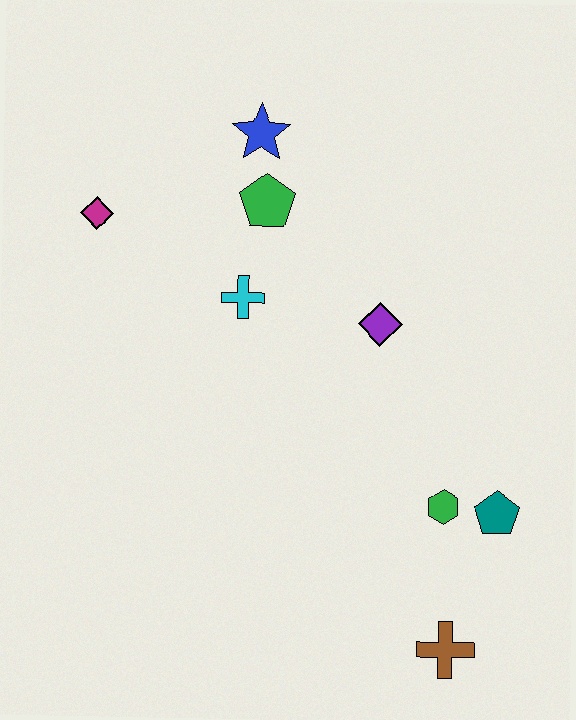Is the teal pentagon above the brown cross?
Yes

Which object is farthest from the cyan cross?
The brown cross is farthest from the cyan cross.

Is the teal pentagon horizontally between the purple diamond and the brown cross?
No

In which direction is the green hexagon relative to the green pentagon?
The green hexagon is below the green pentagon.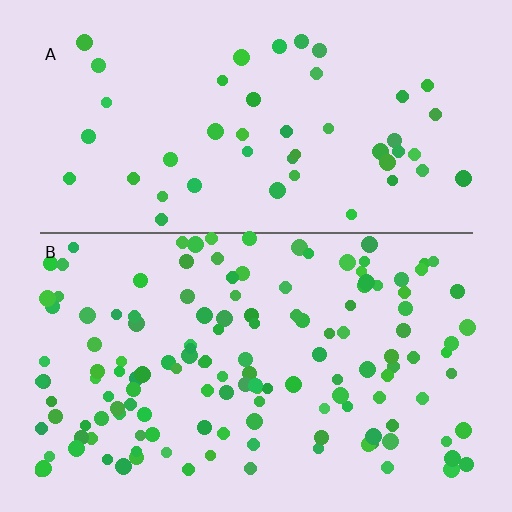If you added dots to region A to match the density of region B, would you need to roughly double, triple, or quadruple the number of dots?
Approximately triple.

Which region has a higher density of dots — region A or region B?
B (the bottom).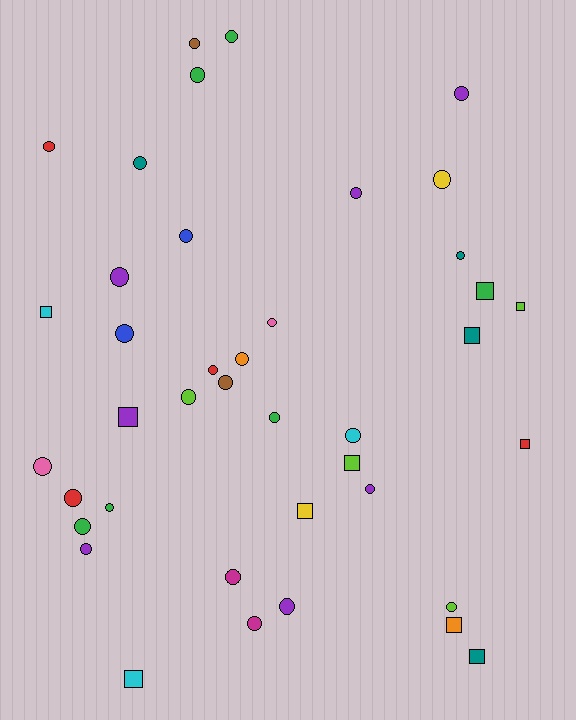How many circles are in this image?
There are 29 circles.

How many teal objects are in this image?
There are 4 teal objects.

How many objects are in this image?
There are 40 objects.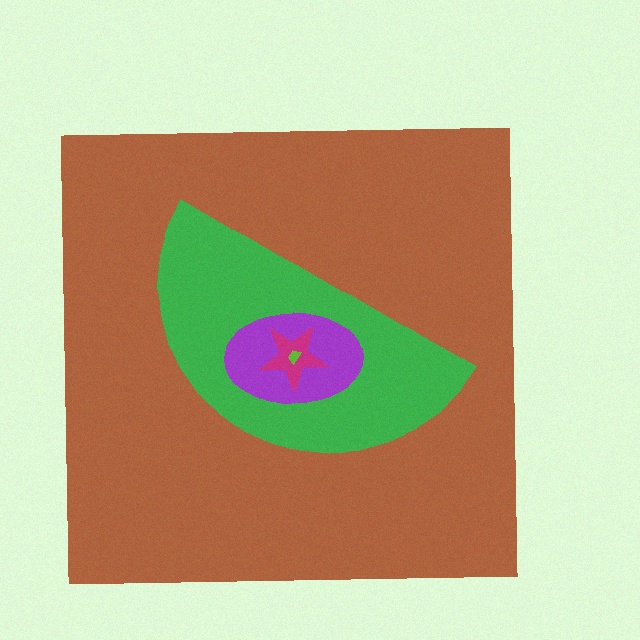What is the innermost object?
The lime trapezoid.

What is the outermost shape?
The brown square.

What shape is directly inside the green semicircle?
The purple ellipse.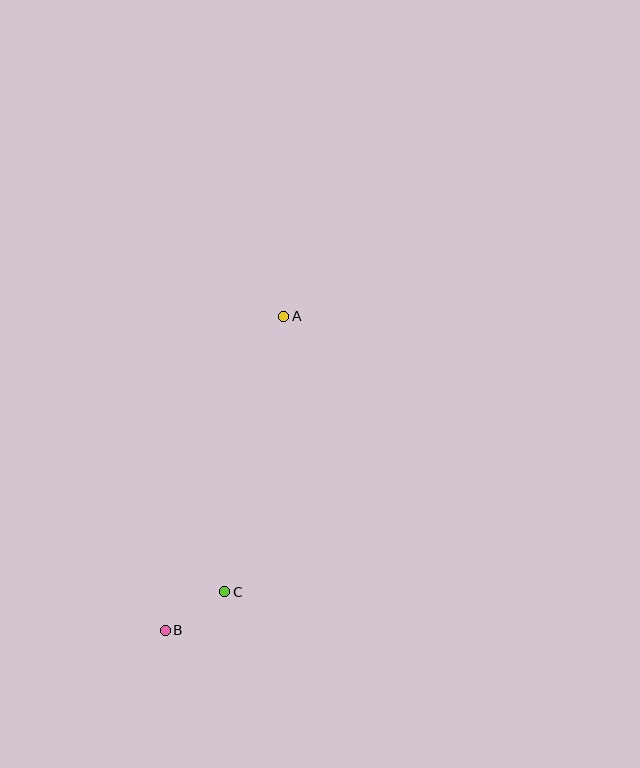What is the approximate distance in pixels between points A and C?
The distance between A and C is approximately 282 pixels.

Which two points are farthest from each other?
Points A and B are farthest from each other.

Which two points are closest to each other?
Points B and C are closest to each other.